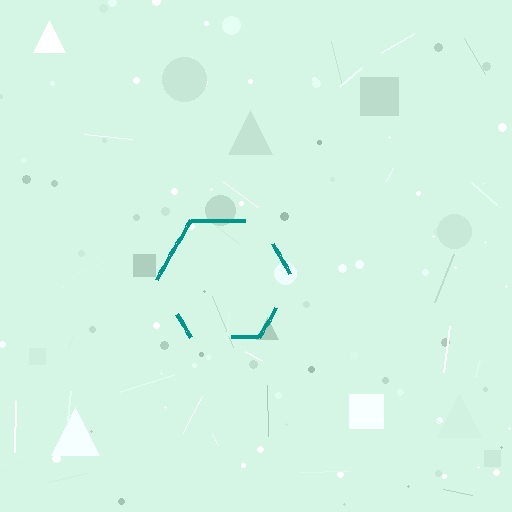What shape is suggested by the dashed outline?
The dashed outline suggests a hexagon.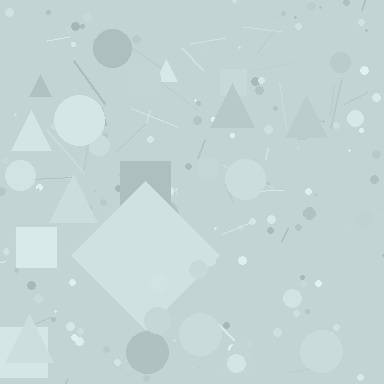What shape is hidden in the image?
A diamond is hidden in the image.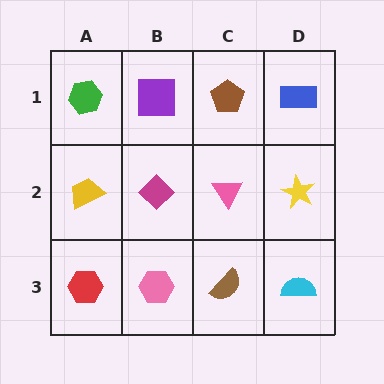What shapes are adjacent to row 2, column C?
A brown pentagon (row 1, column C), a brown semicircle (row 3, column C), a magenta diamond (row 2, column B), a yellow star (row 2, column D).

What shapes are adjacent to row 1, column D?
A yellow star (row 2, column D), a brown pentagon (row 1, column C).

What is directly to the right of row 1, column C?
A blue rectangle.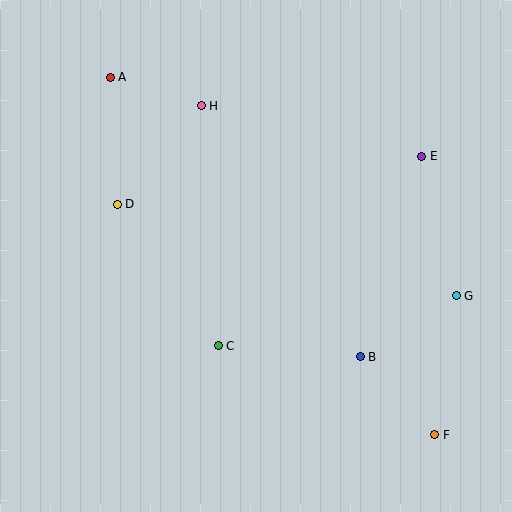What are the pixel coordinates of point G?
Point G is at (456, 296).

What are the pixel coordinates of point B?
Point B is at (360, 357).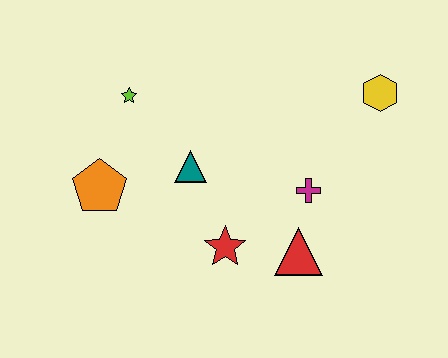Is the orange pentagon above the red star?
Yes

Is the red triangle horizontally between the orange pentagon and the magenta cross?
Yes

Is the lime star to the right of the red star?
No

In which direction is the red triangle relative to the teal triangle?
The red triangle is to the right of the teal triangle.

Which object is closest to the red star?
The red triangle is closest to the red star.